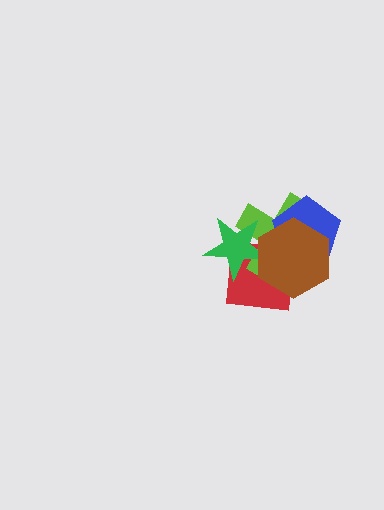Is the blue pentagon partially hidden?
Yes, it is partially covered by another shape.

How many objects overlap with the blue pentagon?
3 objects overlap with the blue pentagon.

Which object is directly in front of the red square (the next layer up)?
The lime cross is directly in front of the red square.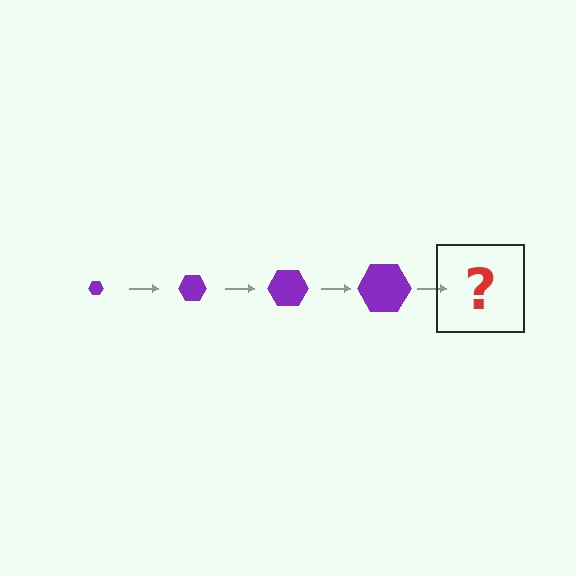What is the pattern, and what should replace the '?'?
The pattern is that the hexagon gets progressively larger each step. The '?' should be a purple hexagon, larger than the previous one.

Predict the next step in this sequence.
The next step is a purple hexagon, larger than the previous one.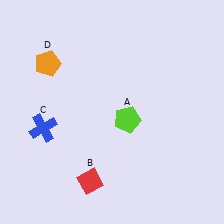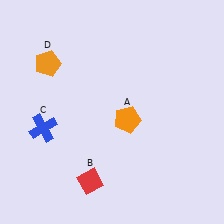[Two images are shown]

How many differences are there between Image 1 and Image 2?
There is 1 difference between the two images.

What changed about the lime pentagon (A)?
In Image 1, A is lime. In Image 2, it changed to orange.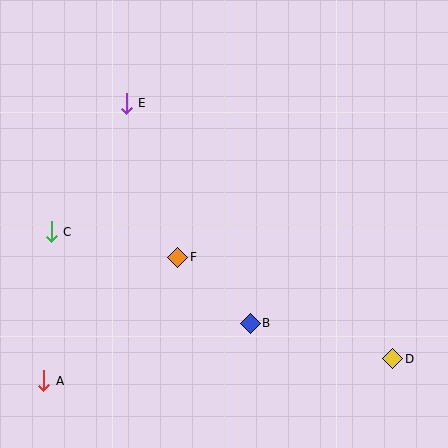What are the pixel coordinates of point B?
Point B is at (250, 323).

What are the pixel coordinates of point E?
Point E is at (126, 103).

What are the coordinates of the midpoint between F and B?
The midpoint between F and B is at (214, 290).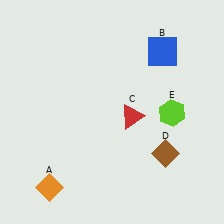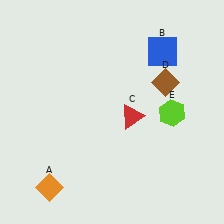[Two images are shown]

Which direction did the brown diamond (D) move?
The brown diamond (D) moved up.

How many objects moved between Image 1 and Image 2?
1 object moved between the two images.